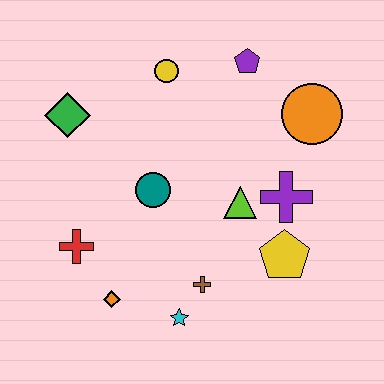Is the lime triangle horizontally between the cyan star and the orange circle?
Yes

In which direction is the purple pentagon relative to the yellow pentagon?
The purple pentagon is above the yellow pentagon.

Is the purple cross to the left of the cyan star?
No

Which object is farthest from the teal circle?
The orange circle is farthest from the teal circle.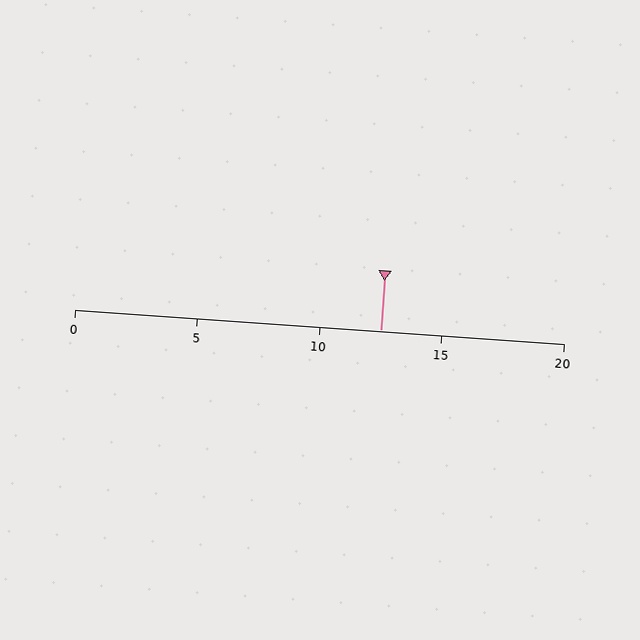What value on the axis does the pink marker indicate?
The marker indicates approximately 12.5.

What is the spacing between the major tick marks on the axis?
The major ticks are spaced 5 apart.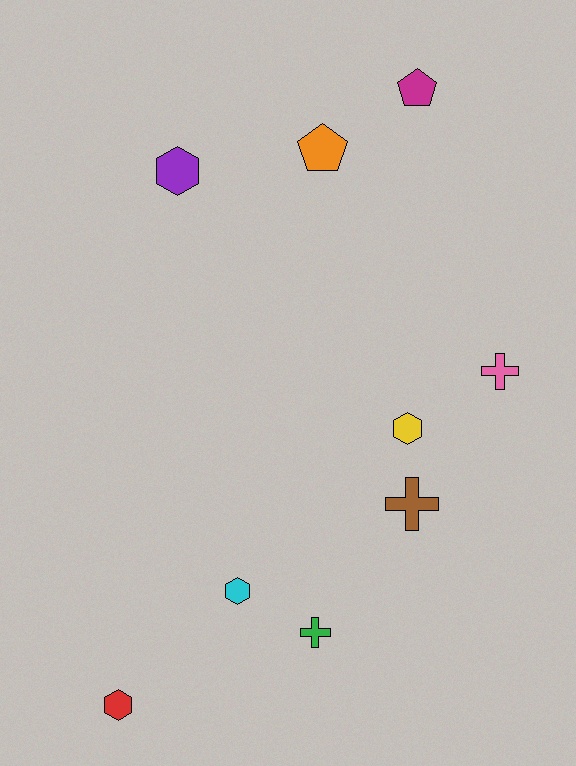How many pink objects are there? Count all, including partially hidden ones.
There is 1 pink object.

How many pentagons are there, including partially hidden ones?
There are 2 pentagons.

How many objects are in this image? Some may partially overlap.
There are 9 objects.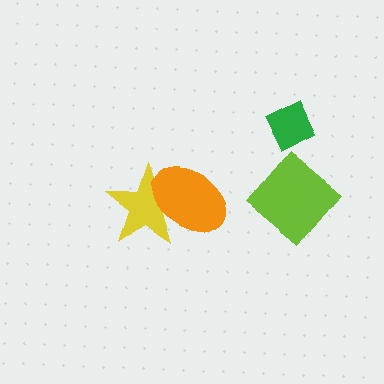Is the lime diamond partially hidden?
No, no other shape covers it.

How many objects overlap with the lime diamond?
0 objects overlap with the lime diamond.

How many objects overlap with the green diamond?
0 objects overlap with the green diamond.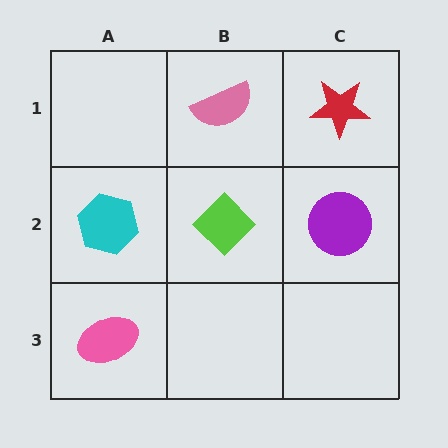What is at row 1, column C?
A red star.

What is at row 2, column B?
A lime diamond.